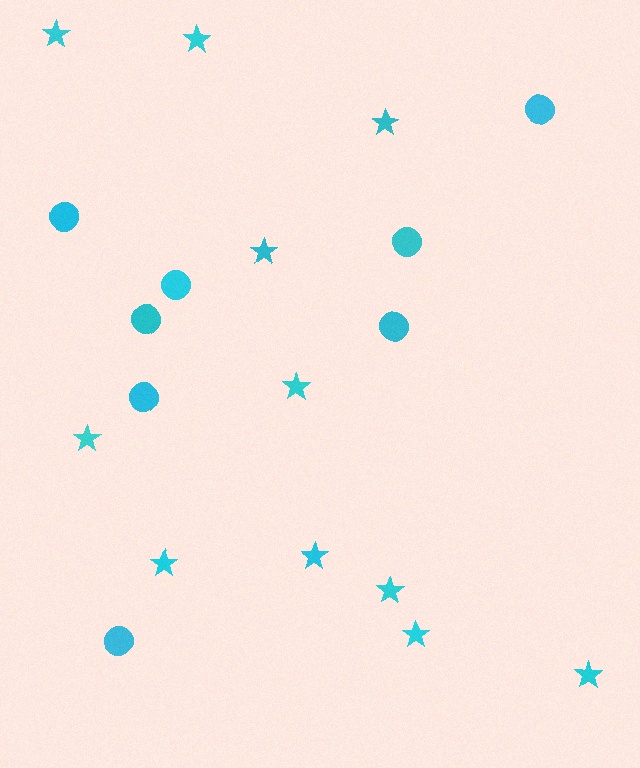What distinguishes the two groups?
There are 2 groups: one group of stars (11) and one group of circles (8).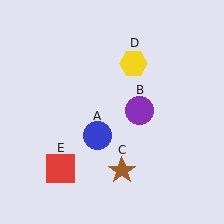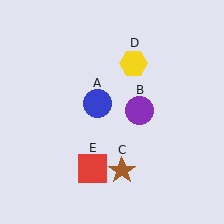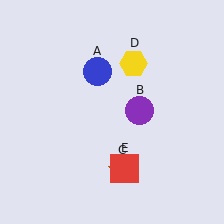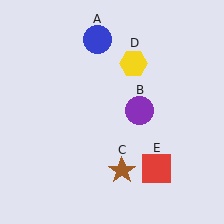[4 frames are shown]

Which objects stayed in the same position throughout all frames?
Purple circle (object B) and brown star (object C) and yellow hexagon (object D) remained stationary.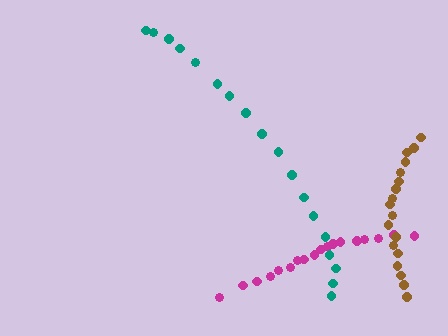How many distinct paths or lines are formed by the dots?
There are 3 distinct paths.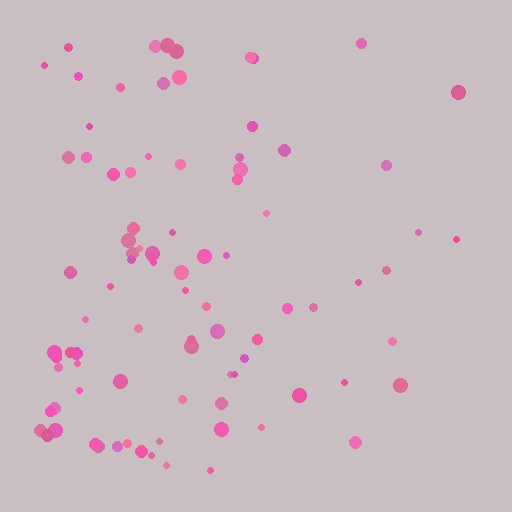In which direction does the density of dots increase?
From right to left, with the left side densest.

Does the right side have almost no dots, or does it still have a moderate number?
Still a moderate number, just noticeably fewer than the left.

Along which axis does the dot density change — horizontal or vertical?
Horizontal.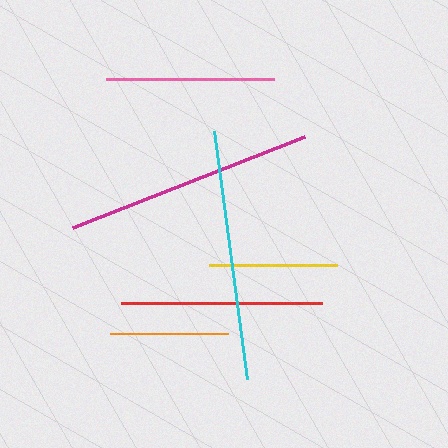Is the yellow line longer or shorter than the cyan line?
The cyan line is longer than the yellow line.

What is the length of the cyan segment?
The cyan segment is approximately 251 pixels long.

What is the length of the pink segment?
The pink segment is approximately 169 pixels long.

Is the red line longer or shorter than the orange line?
The red line is longer than the orange line.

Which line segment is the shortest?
The orange line is the shortest at approximately 119 pixels.